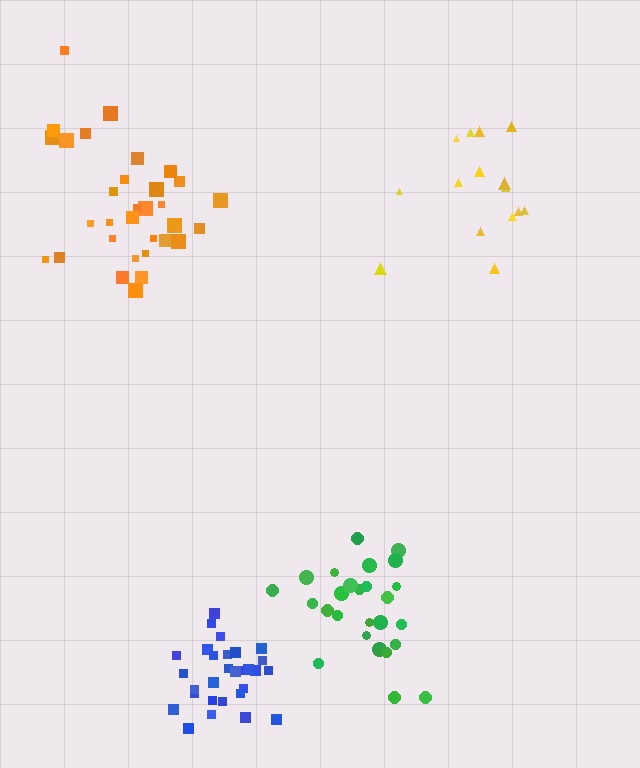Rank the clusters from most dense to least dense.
blue, green, orange, yellow.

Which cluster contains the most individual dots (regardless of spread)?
Orange (33).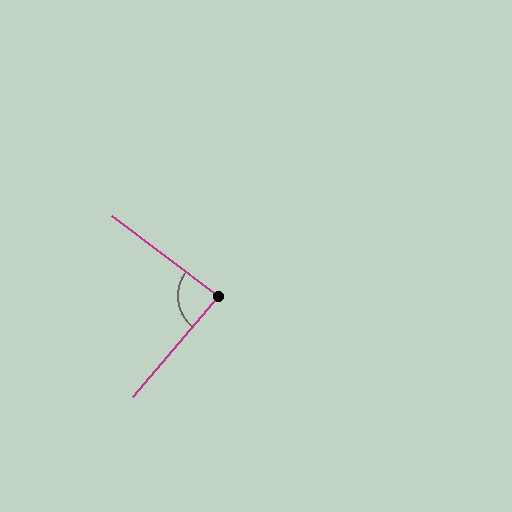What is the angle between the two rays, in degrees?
Approximately 87 degrees.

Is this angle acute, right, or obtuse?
It is approximately a right angle.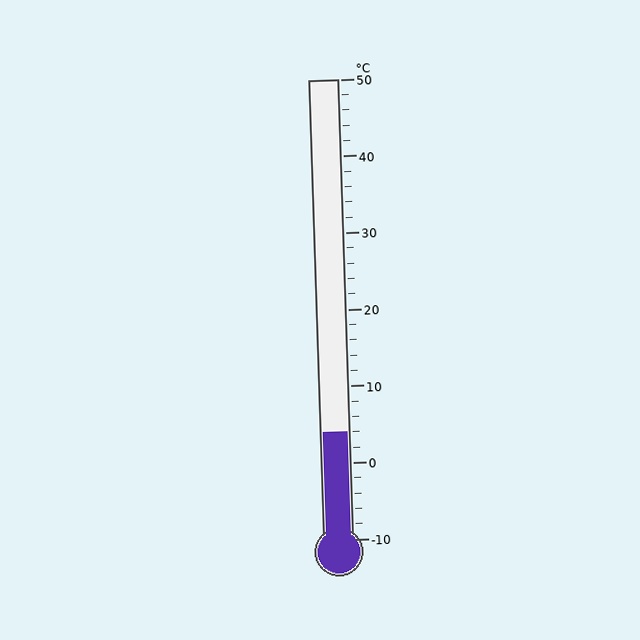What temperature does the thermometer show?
The thermometer shows approximately 4°C.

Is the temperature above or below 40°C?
The temperature is below 40°C.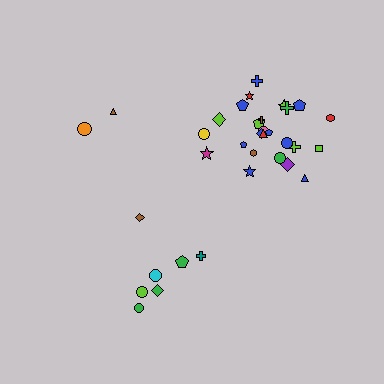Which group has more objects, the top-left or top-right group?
The top-right group.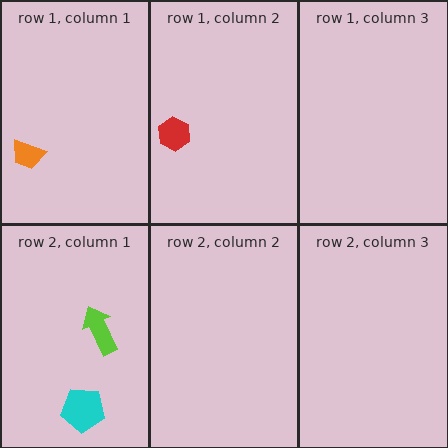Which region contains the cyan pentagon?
The row 2, column 1 region.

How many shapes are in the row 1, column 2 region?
1.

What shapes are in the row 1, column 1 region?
The orange trapezoid.